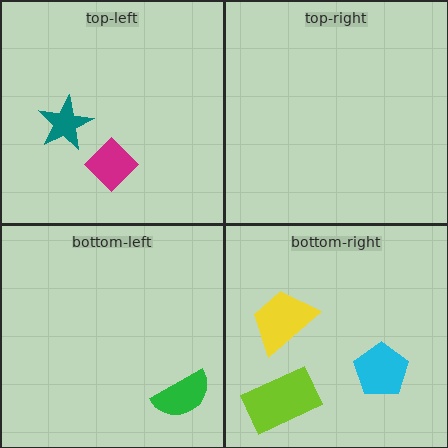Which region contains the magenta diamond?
The top-left region.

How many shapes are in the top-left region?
2.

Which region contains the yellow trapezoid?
The bottom-right region.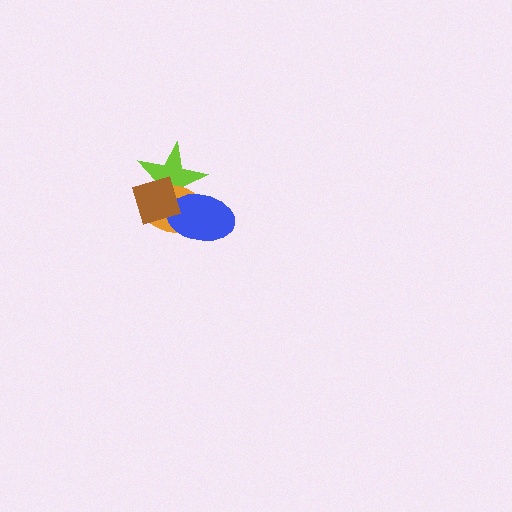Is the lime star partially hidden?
Yes, it is partially covered by another shape.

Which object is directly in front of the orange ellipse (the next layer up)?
The blue ellipse is directly in front of the orange ellipse.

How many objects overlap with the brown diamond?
3 objects overlap with the brown diamond.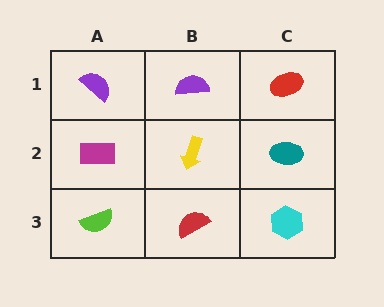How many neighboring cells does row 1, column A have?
2.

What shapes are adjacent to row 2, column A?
A purple semicircle (row 1, column A), a lime semicircle (row 3, column A), a yellow arrow (row 2, column B).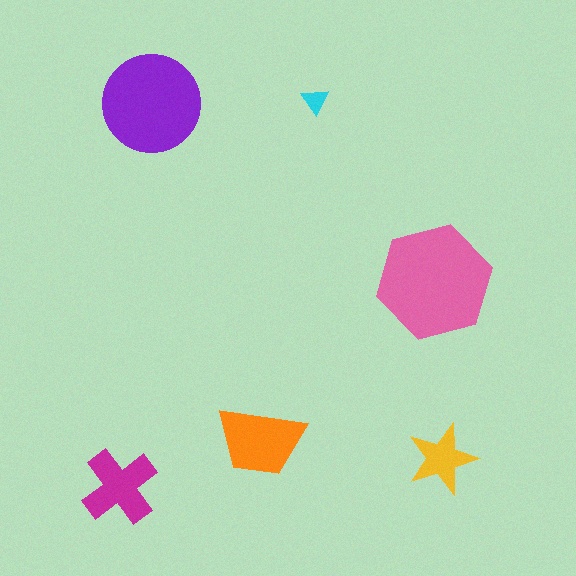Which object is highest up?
The cyan triangle is topmost.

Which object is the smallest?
The cyan triangle.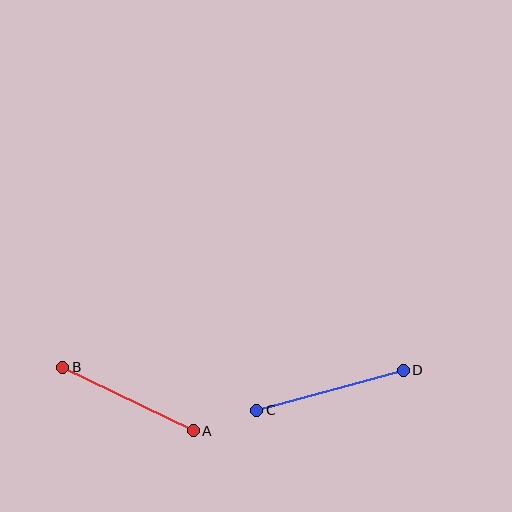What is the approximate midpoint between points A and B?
The midpoint is at approximately (128, 399) pixels.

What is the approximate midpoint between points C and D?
The midpoint is at approximately (330, 390) pixels.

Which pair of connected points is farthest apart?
Points C and D are farthest apart.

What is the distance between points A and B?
The distance is approximately 145 pixels.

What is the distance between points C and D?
The distance is approximately 152 pixels.